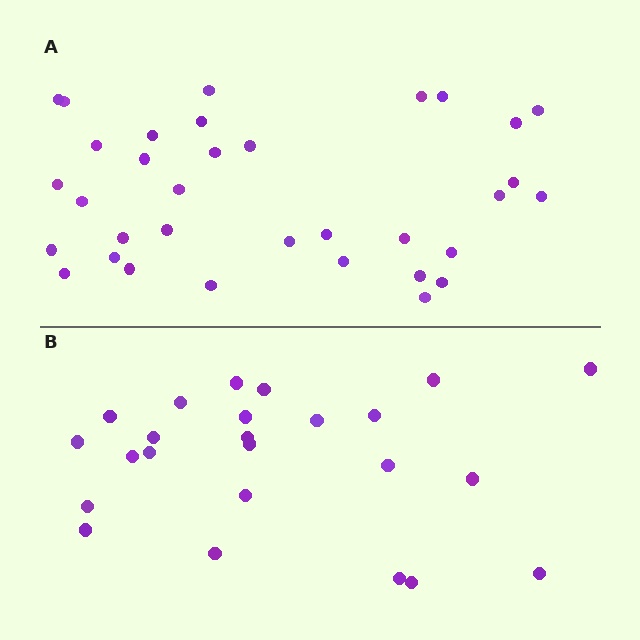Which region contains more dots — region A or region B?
Region A (the top region) has more dots.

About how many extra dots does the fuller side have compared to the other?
Region A has roughly 10 or so more dots than region B.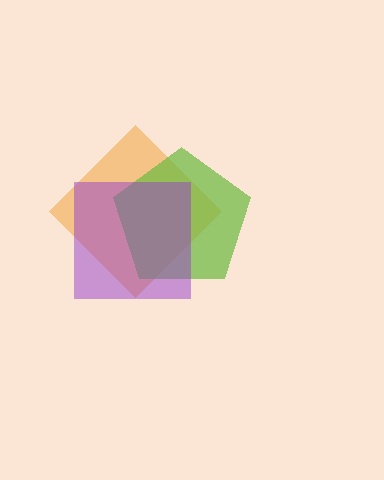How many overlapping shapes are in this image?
There are 3 overlapping shapes in the image.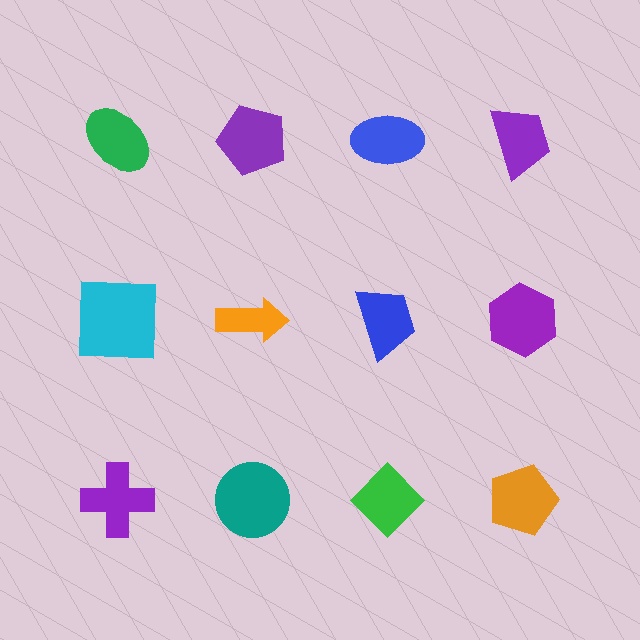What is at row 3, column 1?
A purple cross.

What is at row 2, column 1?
A cyan square.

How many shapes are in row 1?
4 shapes.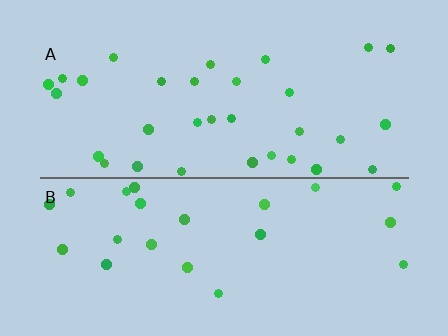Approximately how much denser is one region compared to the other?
Approximately 1.4× — region A over region B.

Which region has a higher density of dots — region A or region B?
A (the top).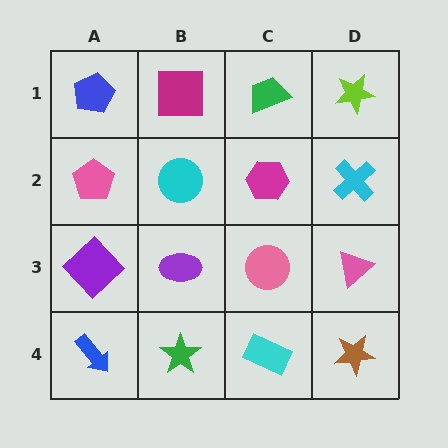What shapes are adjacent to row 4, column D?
A pink triangle (row 3, column D), a cyan rectangle (row 4, column C).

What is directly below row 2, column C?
A pink circle.